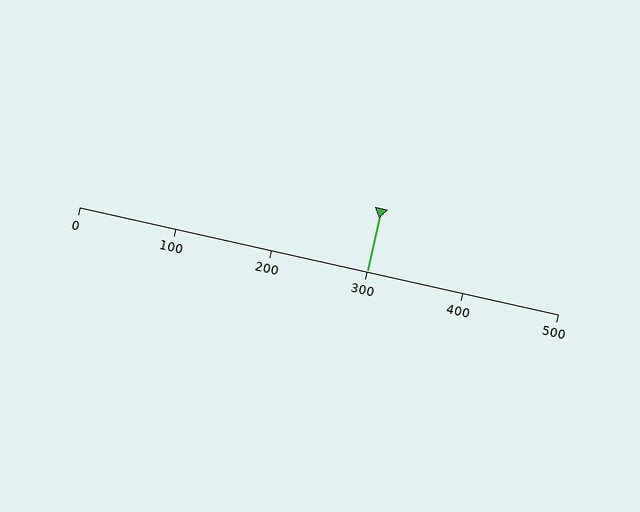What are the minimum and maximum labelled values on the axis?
The axis runs from 0 to 500.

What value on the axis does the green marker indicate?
The marker indicates approximately 300.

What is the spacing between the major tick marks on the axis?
The major ticks are spaced 100 apart.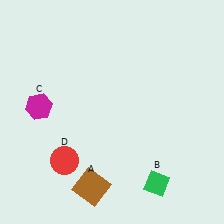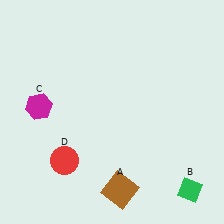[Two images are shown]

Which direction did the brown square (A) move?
The brown square (A) moved right.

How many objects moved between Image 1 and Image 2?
2 objects moved between the two images.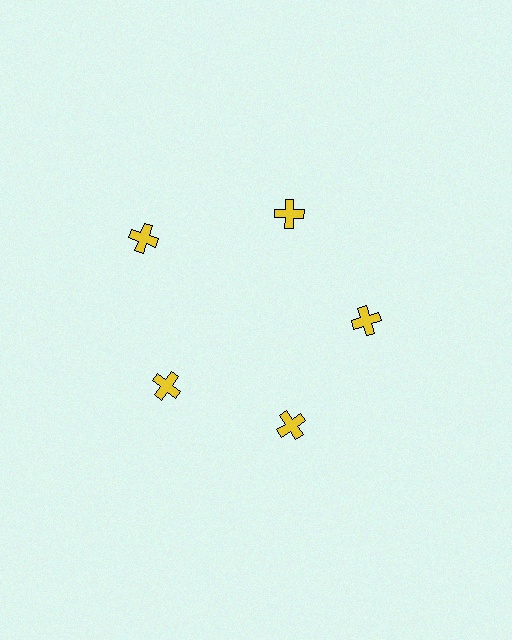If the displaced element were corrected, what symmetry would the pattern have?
It would have 5-fold rotational symmetry — the pattern would map onto itself every 72 degrees.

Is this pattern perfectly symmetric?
No. The 5 yellow crosses are arranged in a ring, but one element near the 10 o'clock position is pushed outward from the center, breaking the 5-fold rotational symmetry.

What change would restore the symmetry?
The symmetry would be restored by moving it inward, back onto the ring so that all 5 crosses sit at equal angles and equal distance from the center.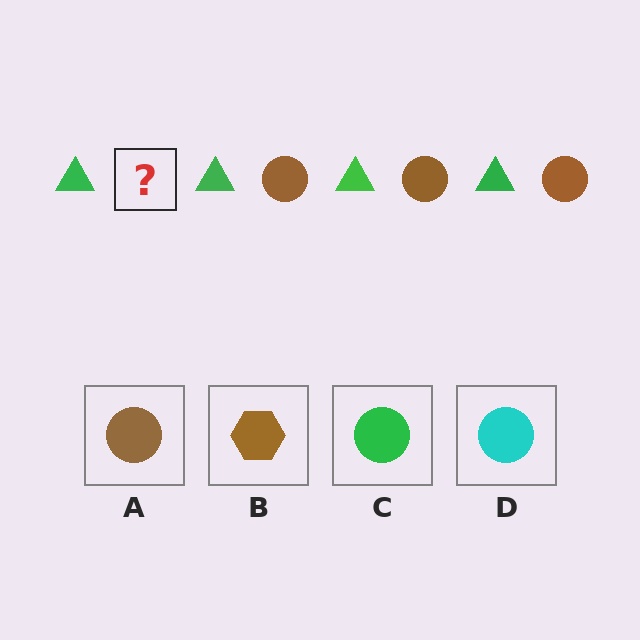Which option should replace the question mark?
Option A.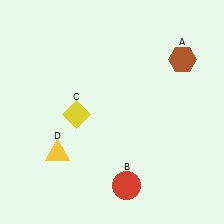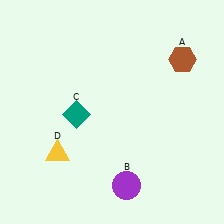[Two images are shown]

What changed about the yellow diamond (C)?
In Image 1, C is yellow. In Image 2, it changed to teal.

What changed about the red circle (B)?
In Image 1, B is red. In Image 2, it changed to purple.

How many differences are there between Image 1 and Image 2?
There are 2 differences between the two images.